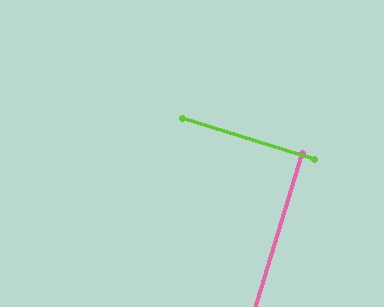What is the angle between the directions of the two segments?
Approximately 89 degrees.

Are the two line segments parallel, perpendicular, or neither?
Perpendicular — they meet at approximately 89°.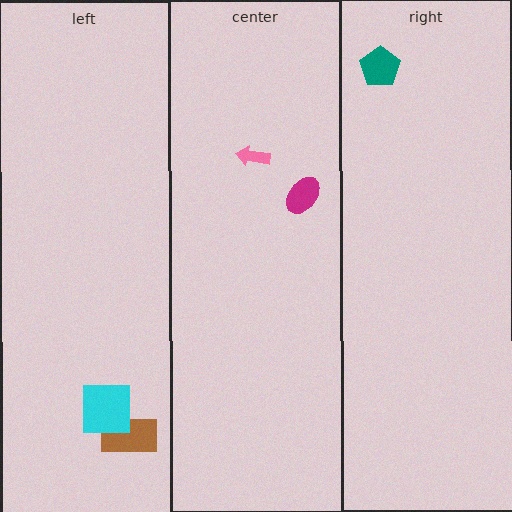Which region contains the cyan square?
The left region.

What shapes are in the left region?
The brown rectangle, the cyan square.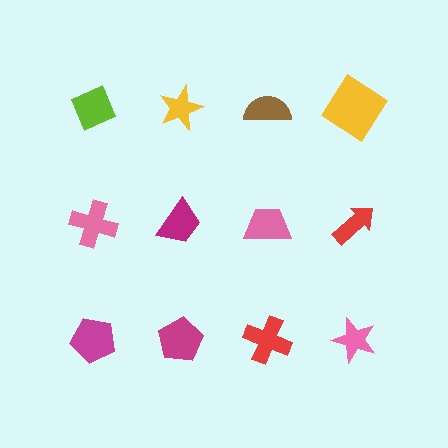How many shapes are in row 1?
4 shapes.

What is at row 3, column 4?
A pink star.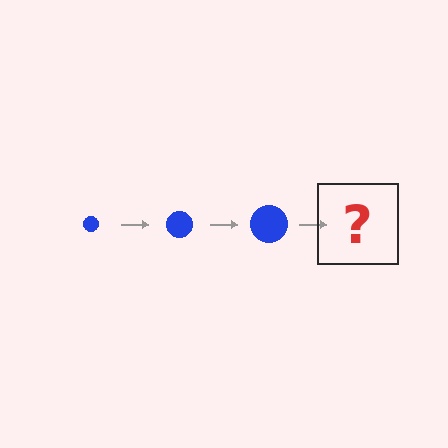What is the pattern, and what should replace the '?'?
The pattern is that the circle gets progressively larger each step. The '?' should be a blue circle, larger than the previous one.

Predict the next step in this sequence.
The next step is a blue circle, larger than the previous one.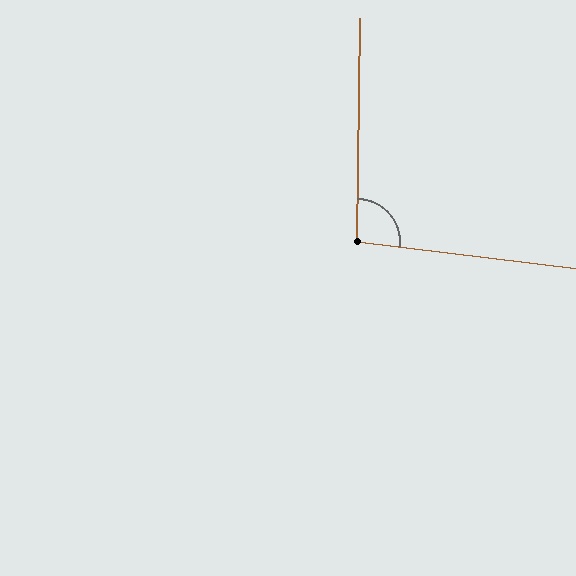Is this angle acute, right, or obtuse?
It is obtuse.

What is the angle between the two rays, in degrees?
Approximately 96 degrees.